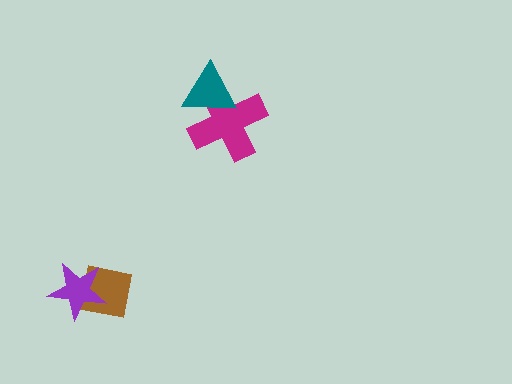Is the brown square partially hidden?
Yes, it is partially covered by another shape.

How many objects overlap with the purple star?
1 object overlaps with the purple star.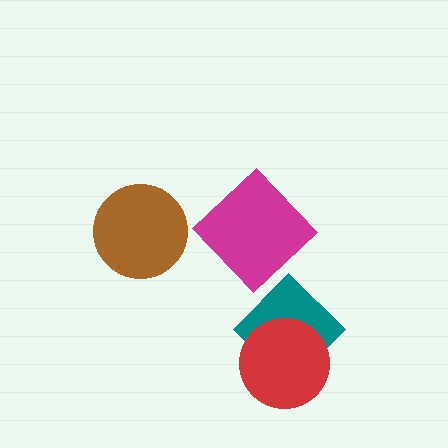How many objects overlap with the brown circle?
0 objects overlap with the brown circle.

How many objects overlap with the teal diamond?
1 object overlaps with the teal diamond.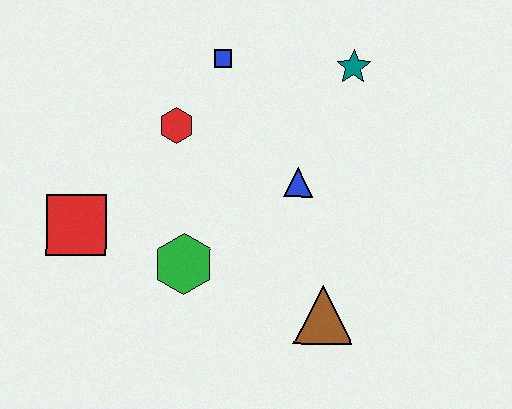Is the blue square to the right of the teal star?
No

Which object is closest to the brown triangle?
The blue triangle is closest to the brown triangle.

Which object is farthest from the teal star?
The red square is farthest from the teal star.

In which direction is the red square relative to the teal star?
The red square is to the left of the teal star.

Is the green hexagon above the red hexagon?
No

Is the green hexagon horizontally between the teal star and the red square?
Yes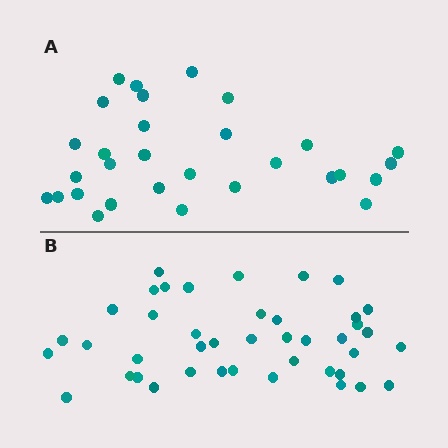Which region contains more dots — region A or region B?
Region B (the bottom region) has more dots.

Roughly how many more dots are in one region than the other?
Region B has roughly 12 or so more dots than region A.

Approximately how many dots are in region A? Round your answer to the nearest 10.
About 30 dots.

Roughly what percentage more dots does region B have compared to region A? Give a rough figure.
About 40% more.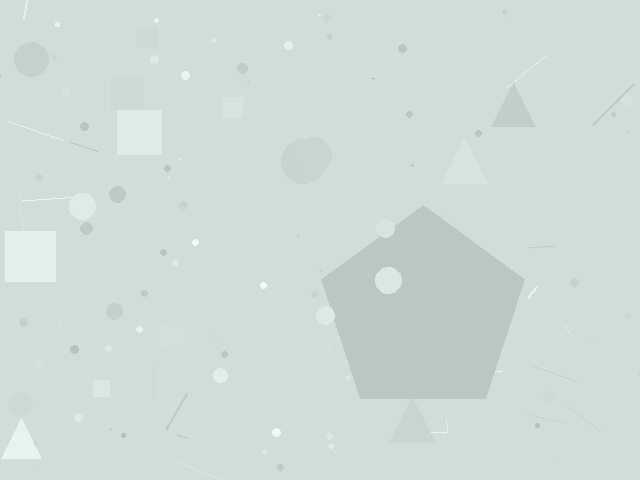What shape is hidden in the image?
A pentagon is hidden in the image.